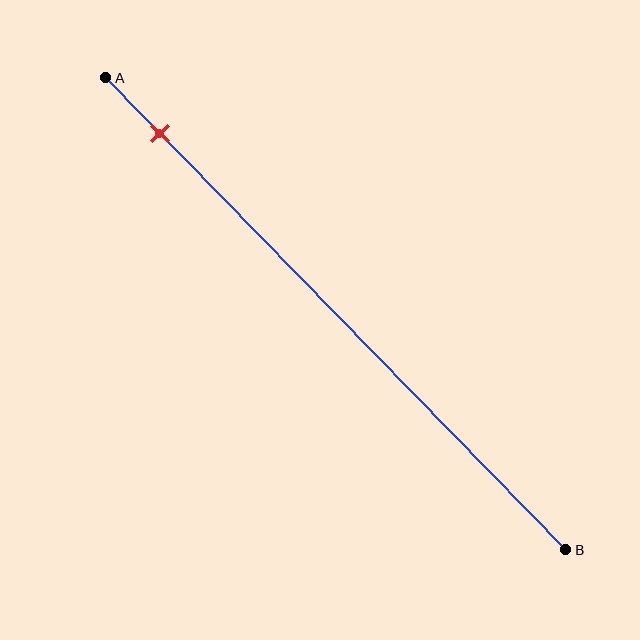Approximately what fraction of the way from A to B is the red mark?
The red mark is approximately 10% of the way from A to B.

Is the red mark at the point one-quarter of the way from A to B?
No, the mark is at about 10% from A, not at the 25% one-quarter point.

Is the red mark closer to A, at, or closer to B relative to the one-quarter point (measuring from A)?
The red mark is closer to point A than the one-quarter point of segment AB.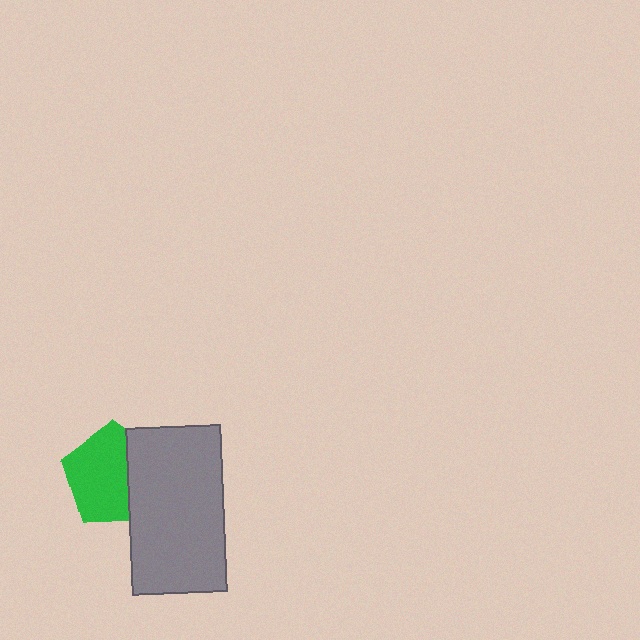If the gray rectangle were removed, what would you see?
You would see the complete green pentagon.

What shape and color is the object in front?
The object in front is a gray rectangle.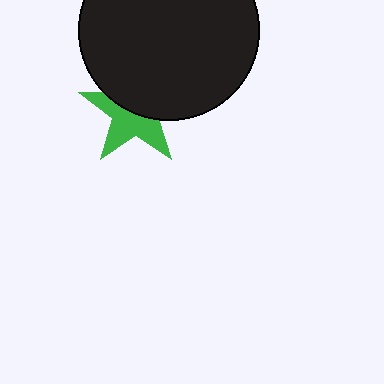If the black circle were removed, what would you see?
You would see the complete green star.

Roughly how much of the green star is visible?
About half of it is visible (roughly 51%).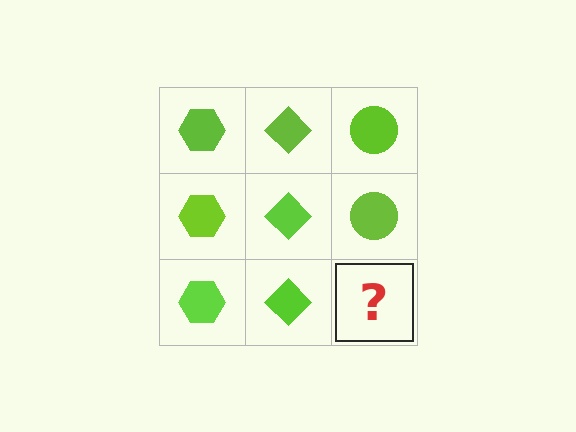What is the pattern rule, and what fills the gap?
The rule is that each column has a consistent shape. The gap should be filled with a lime circle.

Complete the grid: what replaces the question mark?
The question mark should be replaced with a lime circle.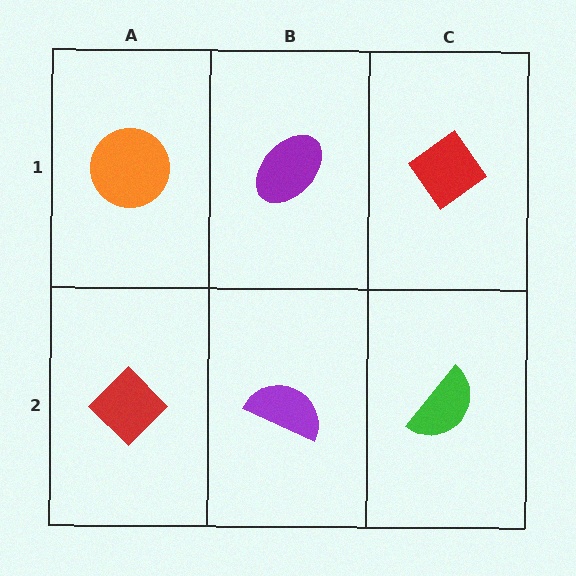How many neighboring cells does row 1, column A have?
2.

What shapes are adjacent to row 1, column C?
A green semicircle (row 2, column C), a purple ellipse (row 1, column B).